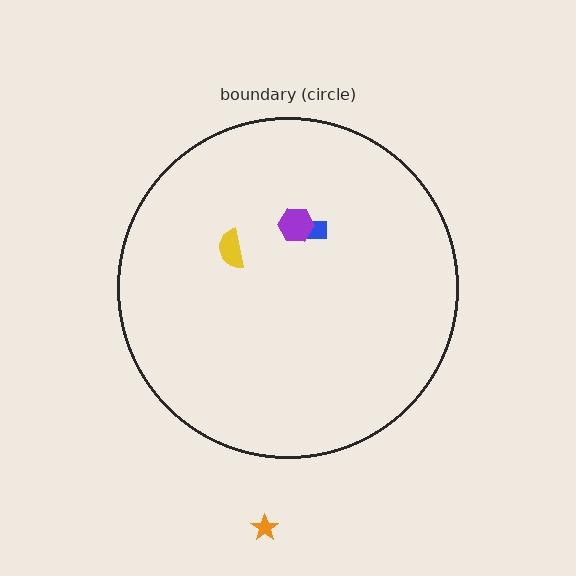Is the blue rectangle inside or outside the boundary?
Inside.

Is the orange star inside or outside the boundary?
Outside.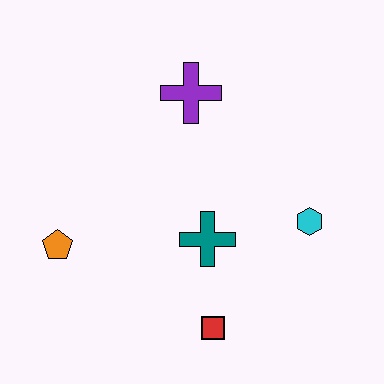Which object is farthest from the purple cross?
The red square is farthest from the purple cross.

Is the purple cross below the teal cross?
No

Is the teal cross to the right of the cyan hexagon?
No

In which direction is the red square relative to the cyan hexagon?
The red square is below the cyan hexagon.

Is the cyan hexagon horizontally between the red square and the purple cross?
No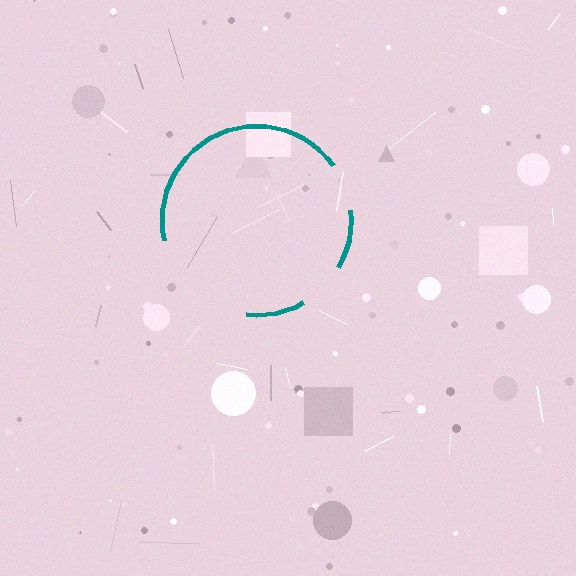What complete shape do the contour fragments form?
The contour fragments form a circle.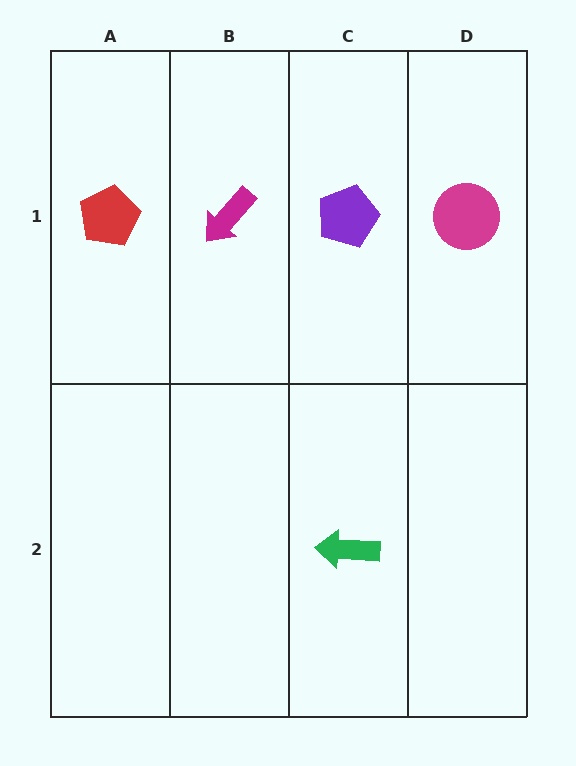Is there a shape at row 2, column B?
No, that cell is empty.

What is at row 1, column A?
A red pentagon.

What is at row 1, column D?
A magenta circle.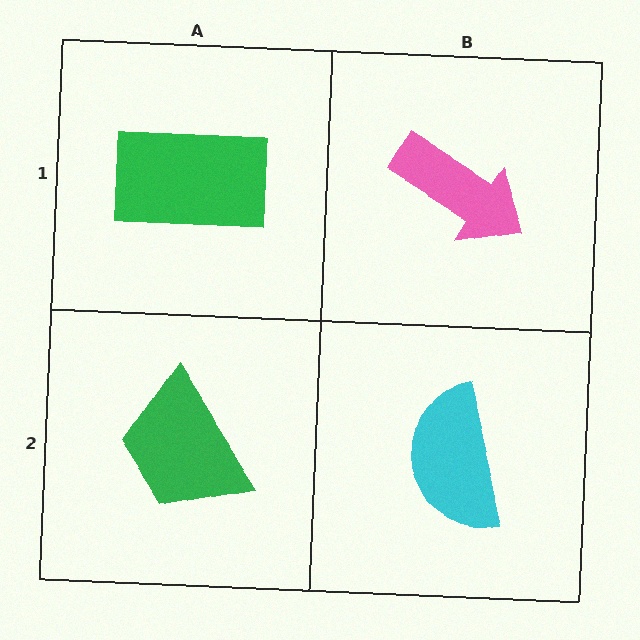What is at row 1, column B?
A pink arrow.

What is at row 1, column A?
A green rectangle.